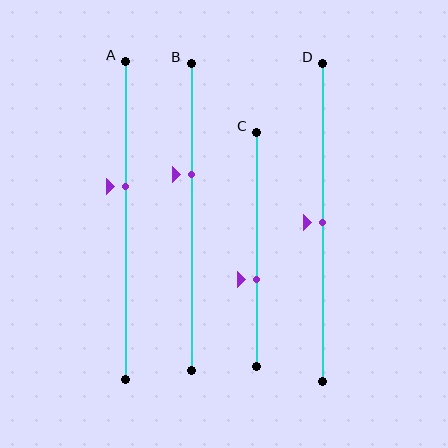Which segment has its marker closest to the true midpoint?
Segment D has its marker closest to the true midpoint.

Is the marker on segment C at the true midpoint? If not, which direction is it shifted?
No, the marker on segment C is shifted downward by about 13% of the segment length.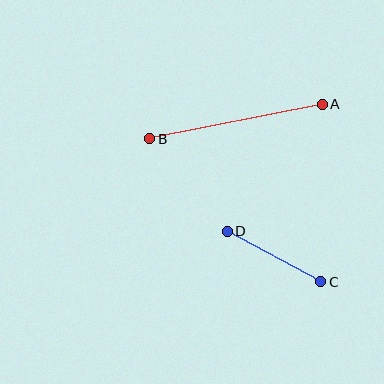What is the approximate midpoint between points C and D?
The midpoint is at approximately (274, 256) pixels.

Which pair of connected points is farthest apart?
Points A and B are farthest apart.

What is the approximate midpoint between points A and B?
The midpoint is at approximately (236, 122) pixels.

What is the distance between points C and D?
The distance is approximately 106 pixels.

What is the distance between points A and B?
The distance is approximately 176 pixels.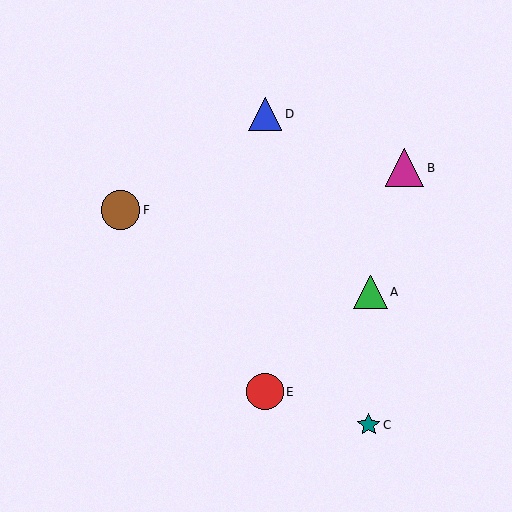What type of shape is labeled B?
Shape B is a magenta triangle.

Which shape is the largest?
The brown circle (labeled F) is the largest.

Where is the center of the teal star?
The center of the teal star is at (369, 425).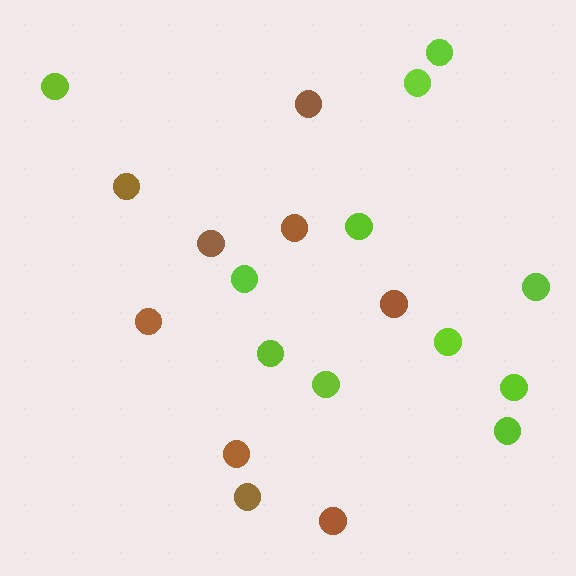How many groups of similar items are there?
There are 2 groups: one group of brown circles (9) and one group of lime circles (11).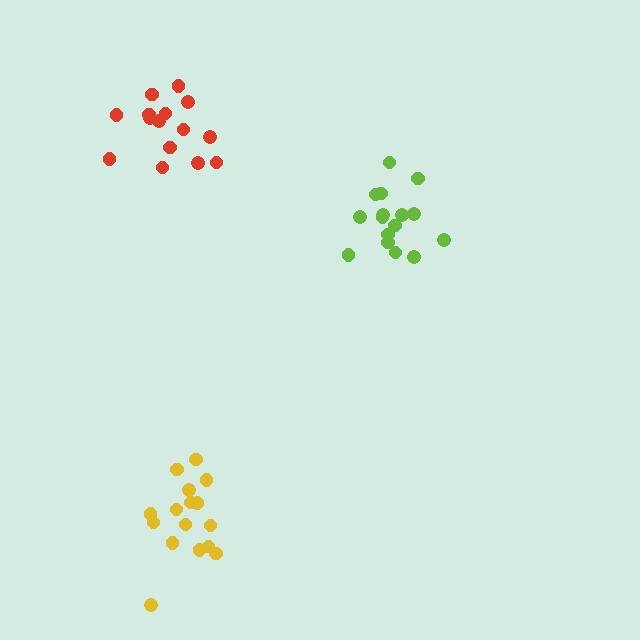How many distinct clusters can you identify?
There are 3 distinct clusters.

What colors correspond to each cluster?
The clusters are colored: red, lime, yellow.